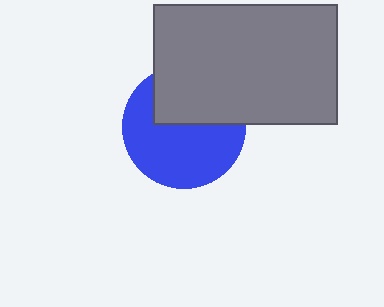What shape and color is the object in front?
The object in front is a gray rectangle.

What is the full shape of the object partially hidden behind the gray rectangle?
The partially hidden object is a blue circle.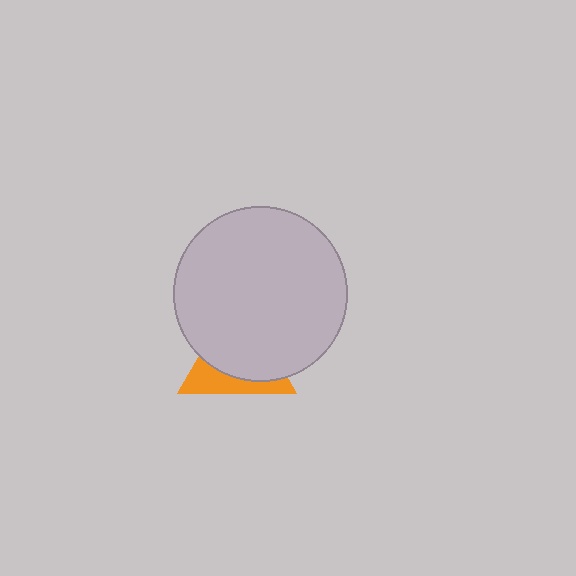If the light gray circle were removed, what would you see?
You would see the complete orange triangle.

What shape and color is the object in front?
The object in front is a light gray circle.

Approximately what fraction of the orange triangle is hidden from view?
Roughly 67% of the orange triangle is hidden behind the light gray circle.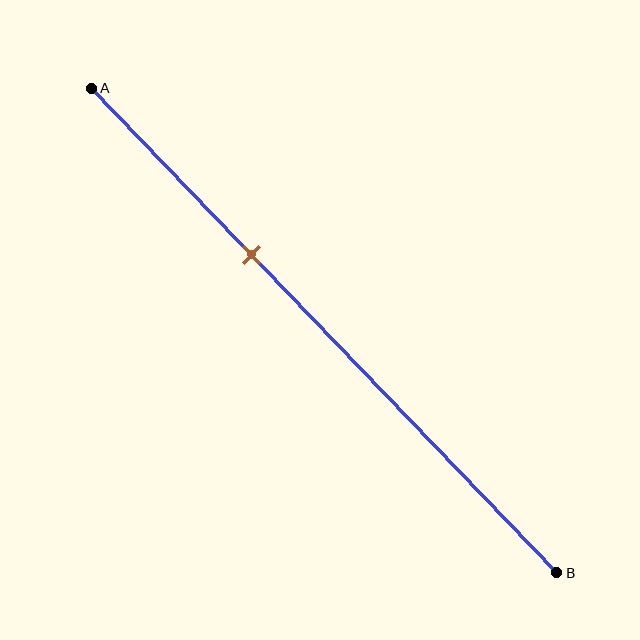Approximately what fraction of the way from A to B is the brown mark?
The brown mark is approximately 35% of the way from A to B.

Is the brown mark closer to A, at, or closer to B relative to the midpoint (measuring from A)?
The brown mark is closer to point A than the midpoint of segment AB.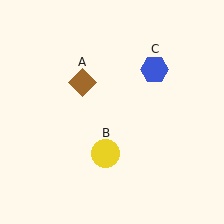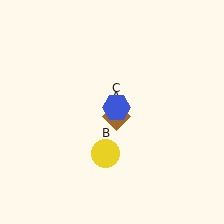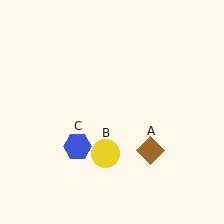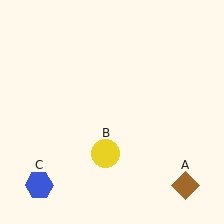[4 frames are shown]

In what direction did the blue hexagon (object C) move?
The blue hexagon (object C) moved down and to the left.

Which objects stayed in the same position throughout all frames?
Yellow circle (object B) remained stationary.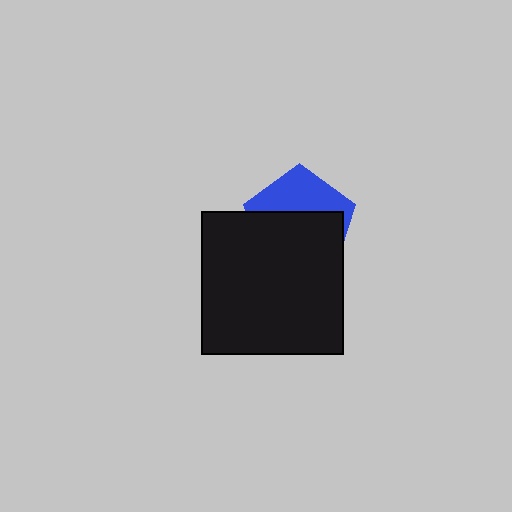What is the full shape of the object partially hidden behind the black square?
The partially hidden object is a blue pentagon.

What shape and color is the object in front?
The object in front is a black square.